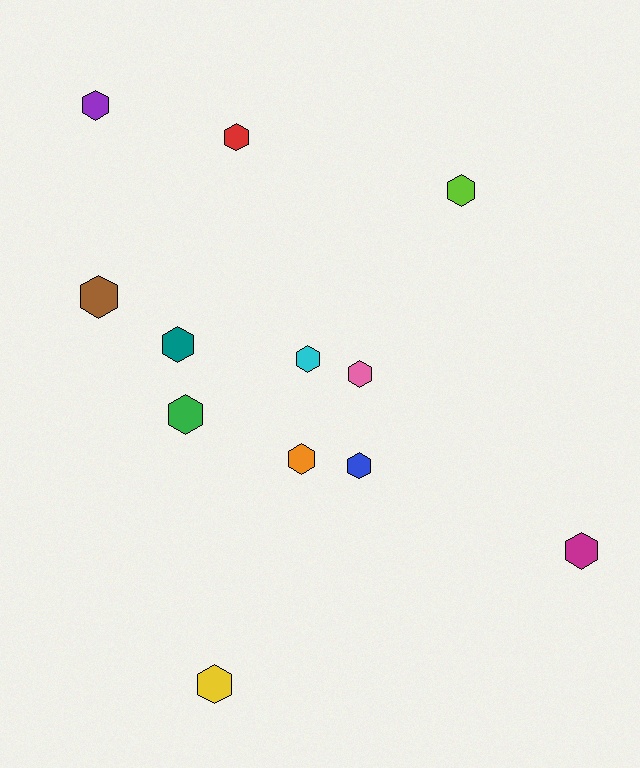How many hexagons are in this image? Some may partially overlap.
There are 12 hexagons.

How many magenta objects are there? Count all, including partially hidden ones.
There is 1 magenta object.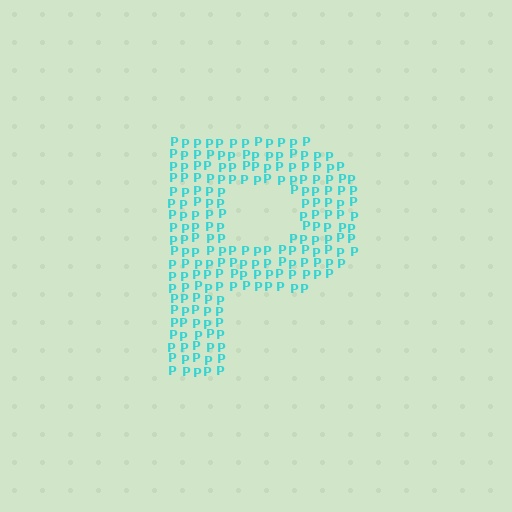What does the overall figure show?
The overall figure shows the letter P.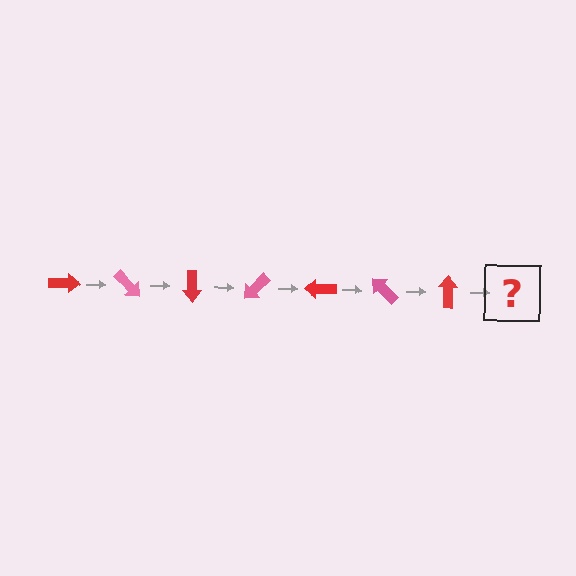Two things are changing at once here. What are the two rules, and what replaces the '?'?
The two rules are that it rotates 45 degrees each step and the color cycles through red and pink. The '?' should be a pink arrow, rotated 315 degrees from the start.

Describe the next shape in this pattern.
It should be a pink arrow, rotated 315 degrees from the start.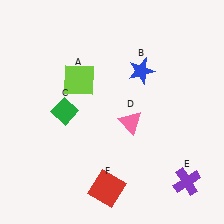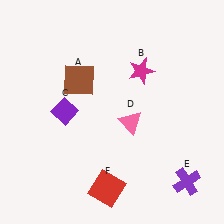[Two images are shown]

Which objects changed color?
A changed from lime to brown. B changed from blue to magenta. C changed from green to purple.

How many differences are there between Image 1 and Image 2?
There are 3 differences between the two images.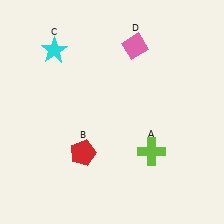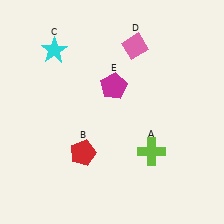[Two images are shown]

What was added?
A magenta pentagon (E) was added in Image 2.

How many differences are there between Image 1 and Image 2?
There is 1 difference between the two images.